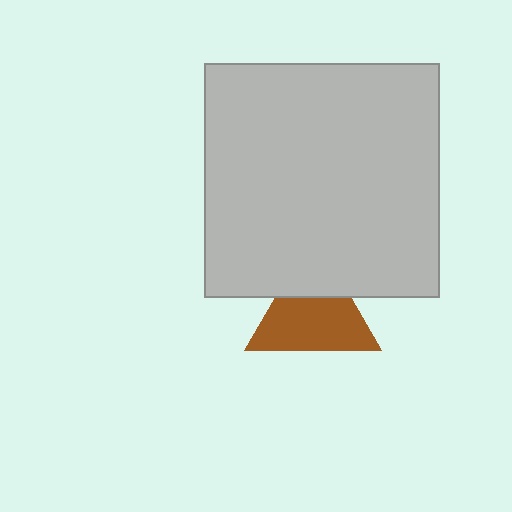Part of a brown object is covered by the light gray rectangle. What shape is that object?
It is a triangle.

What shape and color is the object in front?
The object in front is a light gray rectangle.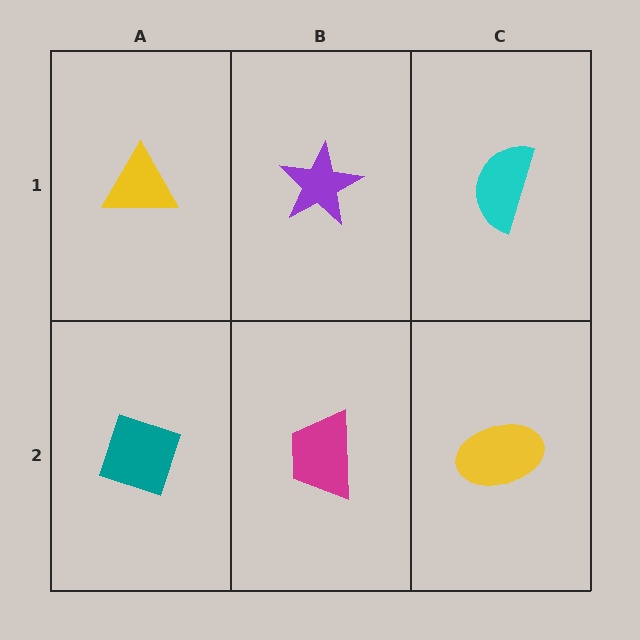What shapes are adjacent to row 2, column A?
A yellow triangle (row 1, column A), a magenta trapezoid (row 2, column B).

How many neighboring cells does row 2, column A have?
2.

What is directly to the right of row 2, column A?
A magenta trapezoid.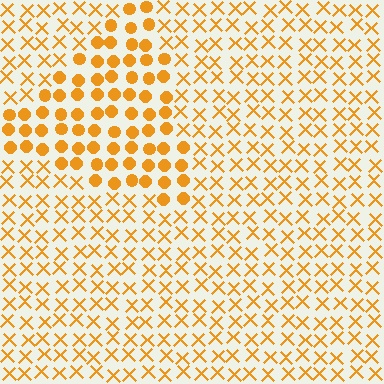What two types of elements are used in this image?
The image uses circles inside the triangle region and X marks outside it.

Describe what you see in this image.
The image is filled with small orange elements arranged in a uniform grid. A triangle-shaped region contains circles, while the surrounding area contains X marks. The boundary is defined purely by the change in element shape.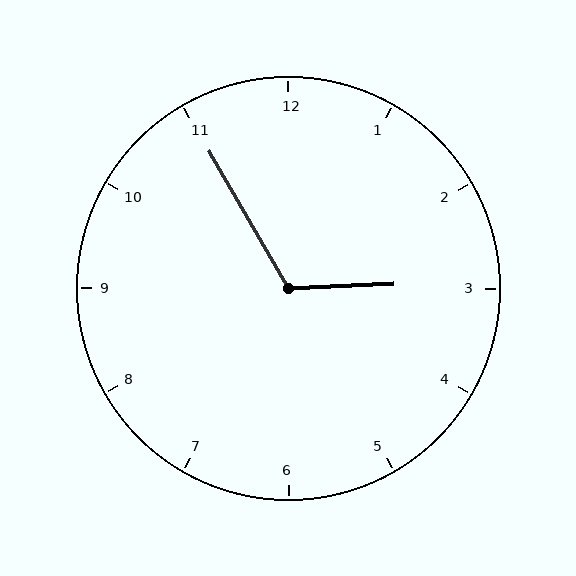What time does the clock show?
2:55.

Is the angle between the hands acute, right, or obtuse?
It is obtuse.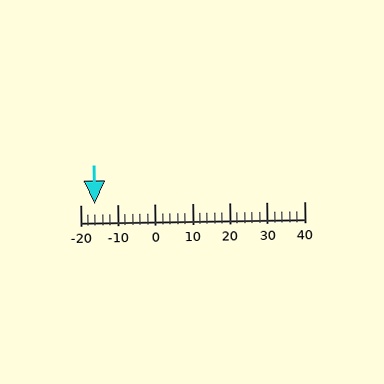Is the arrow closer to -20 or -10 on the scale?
The arrow is closer to -20.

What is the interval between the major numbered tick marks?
The major tick marks are spaced 10 units apart.